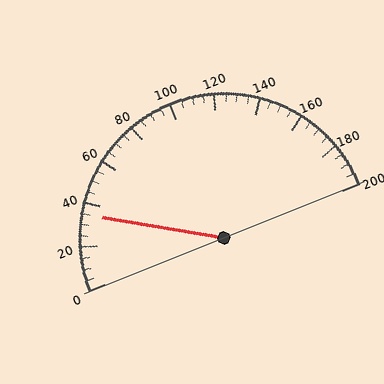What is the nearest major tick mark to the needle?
The nearest major tick mark is 40.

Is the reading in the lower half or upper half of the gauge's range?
The reading is in the lower half of the range (0 to 200).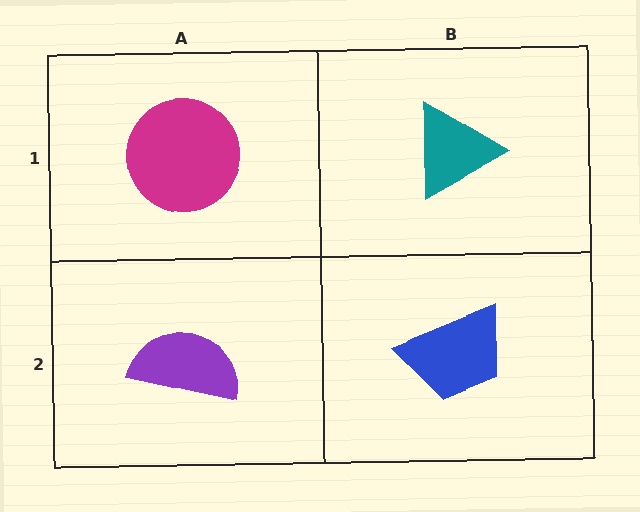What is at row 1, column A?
A magenta circle.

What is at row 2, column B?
A blue trapezoid.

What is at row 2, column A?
A purple semicircle.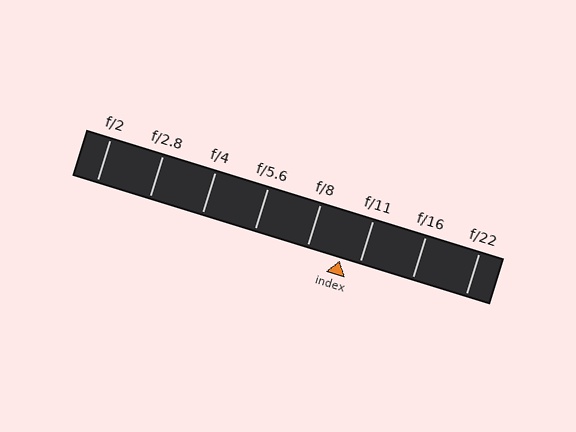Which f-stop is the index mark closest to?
The index mark is closest to f/11.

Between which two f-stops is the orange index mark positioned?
The index mark is between f/8 and f/11.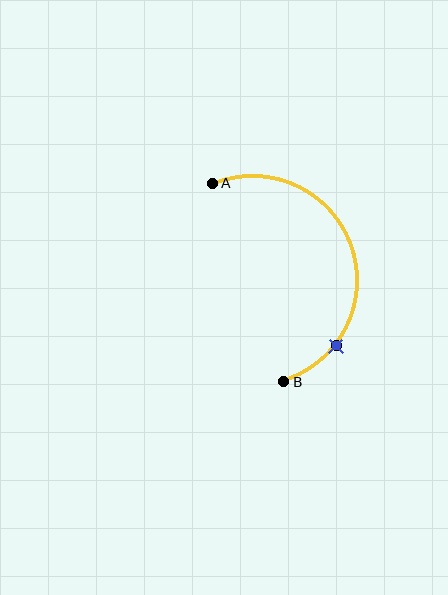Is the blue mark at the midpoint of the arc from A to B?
No. The blue mark lies on the arc but is closer to endpoint B. The arc midpoint would be at the point on the curve equidistant along the arc from both A and B.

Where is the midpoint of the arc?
The arc midpoint is the point on the curve farthest from the straight line joining A and B. It sits to the right of that line.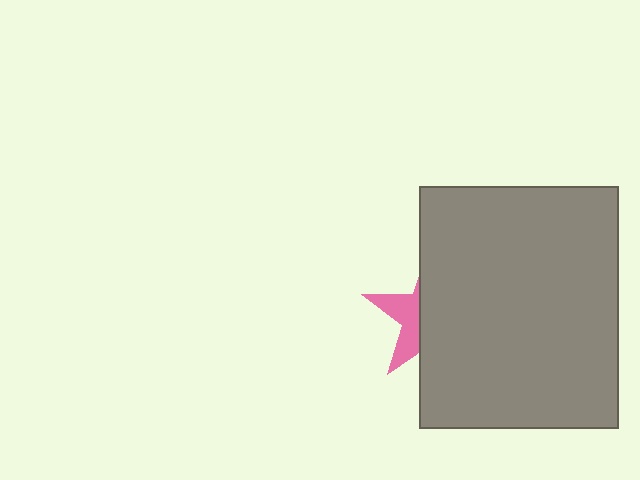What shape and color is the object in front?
The object in front is a gray rectangle.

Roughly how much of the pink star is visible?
A small part of it is visible (roughly 35%).